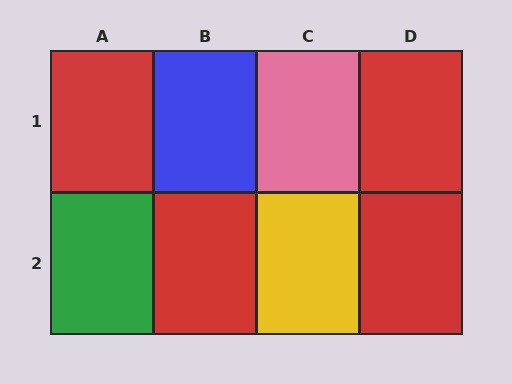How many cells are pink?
1 cell is pink.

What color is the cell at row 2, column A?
Green.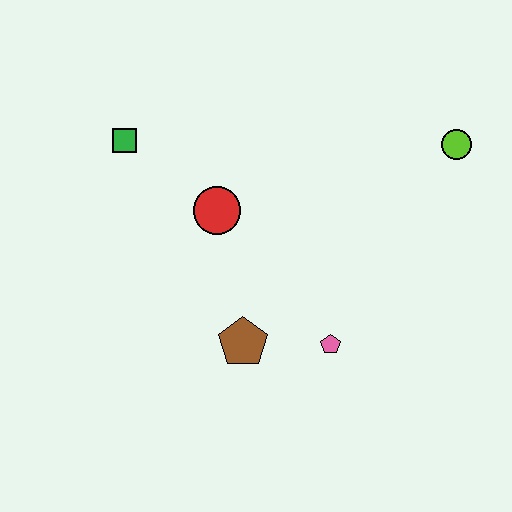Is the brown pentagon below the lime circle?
Yes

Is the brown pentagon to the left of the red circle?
No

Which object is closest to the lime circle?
The pink pentagon is closest to the lime circle.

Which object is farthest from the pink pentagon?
The green square is farthest from the pink pentagon.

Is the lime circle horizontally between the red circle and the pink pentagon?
No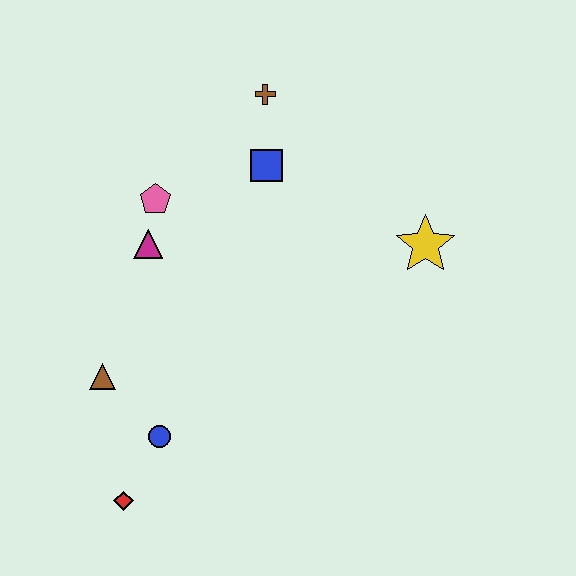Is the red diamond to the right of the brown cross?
No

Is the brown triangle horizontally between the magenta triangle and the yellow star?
No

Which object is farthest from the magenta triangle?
The yellow star is farthest from the magenta triangle.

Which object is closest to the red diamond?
The blue circle is closest to the red diamond.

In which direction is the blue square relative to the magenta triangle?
The blue square is to the right of the magenta triangle.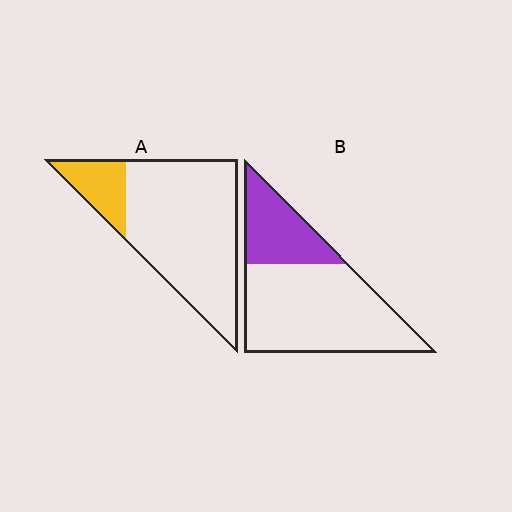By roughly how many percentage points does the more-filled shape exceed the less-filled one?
By roughly 10 percentage points (B over A).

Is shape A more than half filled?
No.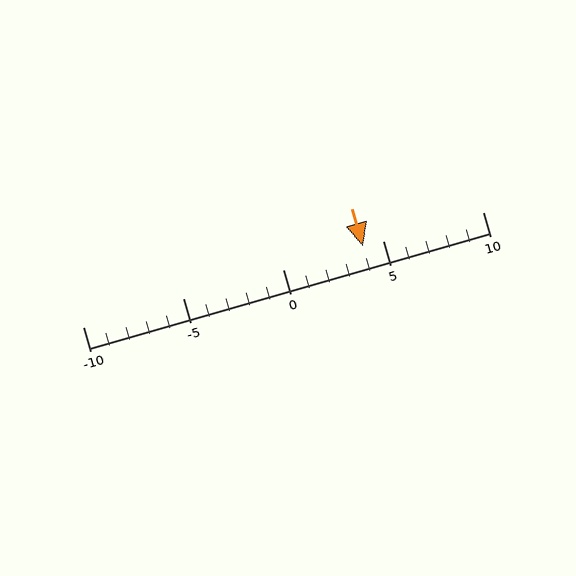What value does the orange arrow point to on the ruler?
The orange arrow points to approximately 4.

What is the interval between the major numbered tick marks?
The major tick marks are spaced 5 units apart.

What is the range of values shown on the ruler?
The ruler shows values from -10 to 10.